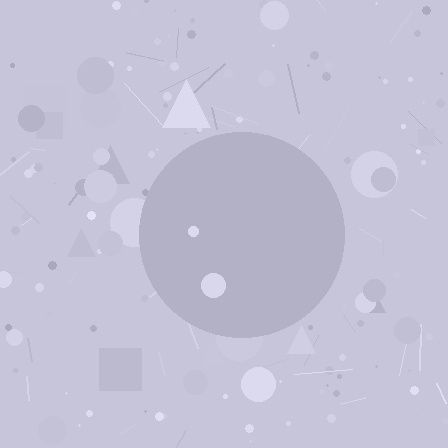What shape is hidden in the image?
A circle is hidden in the image.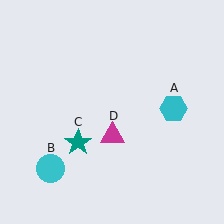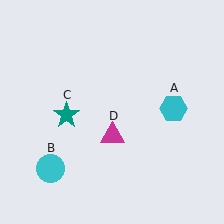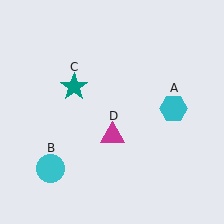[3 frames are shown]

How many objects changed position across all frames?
1 object changed position: teal star (object C).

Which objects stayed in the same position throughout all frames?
Cyan hexagon (object A) and cyan circle (object B) and magenta triangle (object D) remained stationary.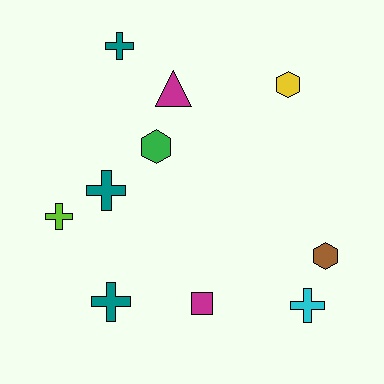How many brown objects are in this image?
There is 1 brown object.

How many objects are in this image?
There are 10 objects.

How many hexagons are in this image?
There are 3 hexagons.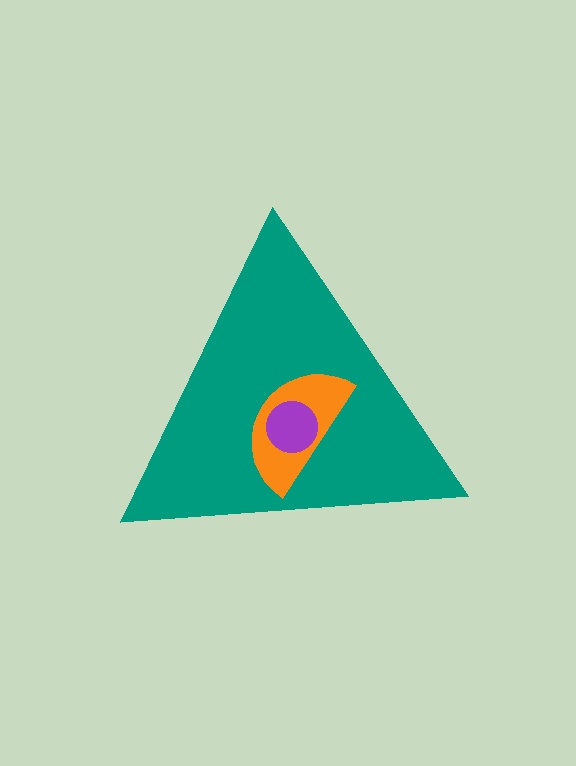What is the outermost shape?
The teal triangle.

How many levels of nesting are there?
3.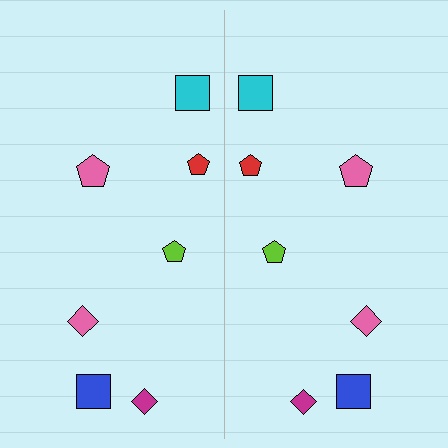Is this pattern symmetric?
Yes, this pattern has bilateral (reflection) symmetry.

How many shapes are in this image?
There are 14 shapes in this image.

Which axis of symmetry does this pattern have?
The pattern has a vertical axis of symmetry running through the center of the image.